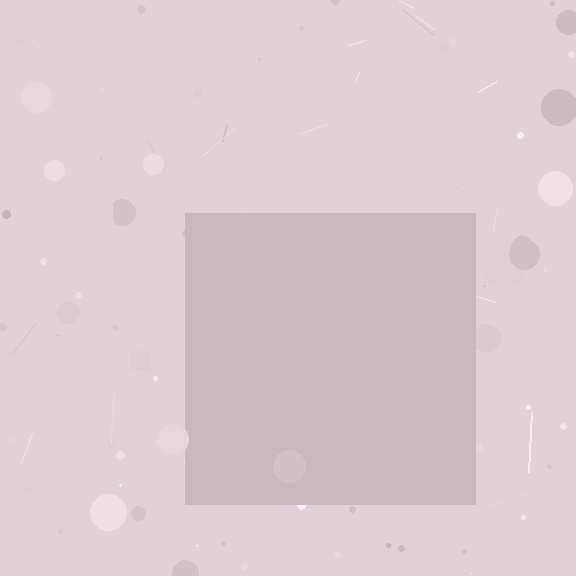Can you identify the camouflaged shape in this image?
The camouflaged shape is a square.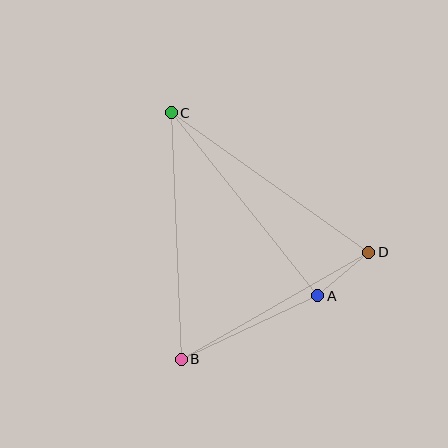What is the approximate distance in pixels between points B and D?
The distance between B and D is approximately 216 pixels.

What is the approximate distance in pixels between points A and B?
The distance between A and B is approximately 150 pixels.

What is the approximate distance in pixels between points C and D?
The distance between C and D is approximately 242 pixels.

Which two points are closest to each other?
Points A and D are closest to each other.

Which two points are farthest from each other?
Points B and C are farthest from each other.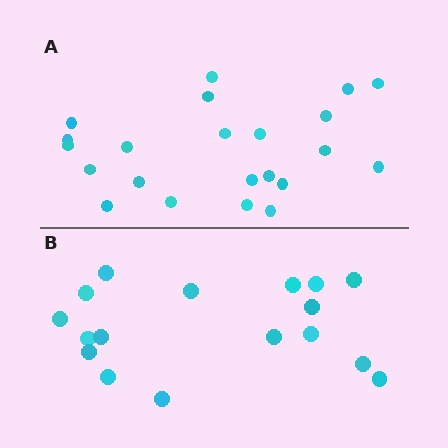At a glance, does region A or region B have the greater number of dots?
Region A (the top region) has more dots.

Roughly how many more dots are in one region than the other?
Region A has about 5 more dots than region B.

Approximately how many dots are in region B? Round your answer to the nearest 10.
About 20 dots. (The exact count is 17, which rounds to 20.)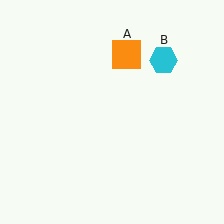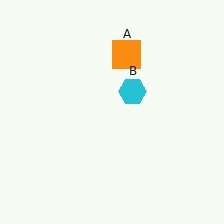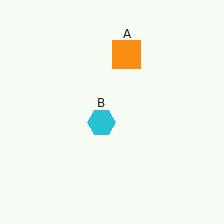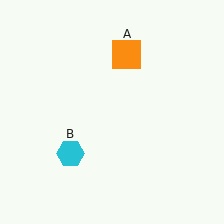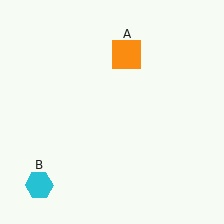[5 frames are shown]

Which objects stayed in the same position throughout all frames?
Orange square (object A) remained stationary.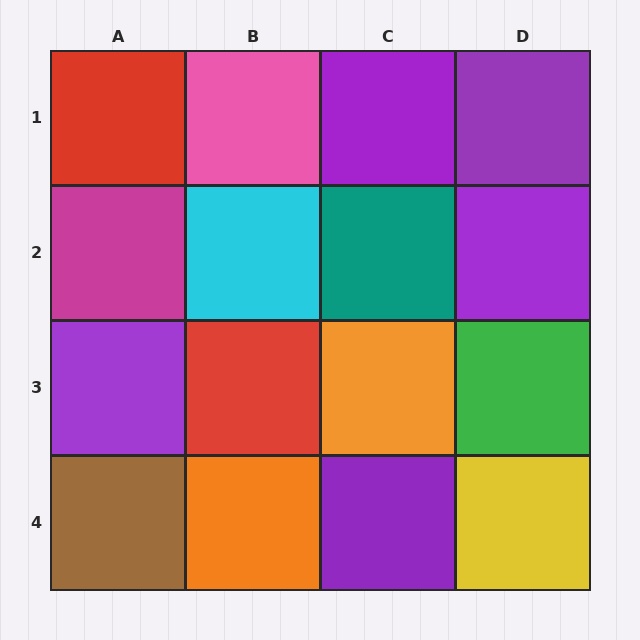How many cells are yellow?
1 cell is yellow.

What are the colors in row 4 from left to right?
Brown, orange, purple, yellow.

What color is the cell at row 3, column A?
Purple.